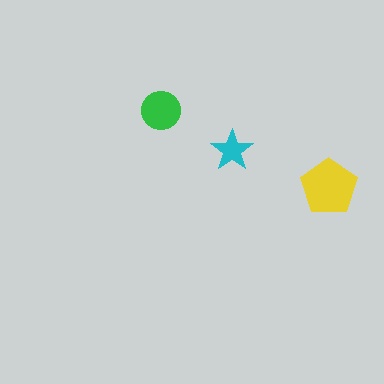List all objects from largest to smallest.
The yellow pentagon, the green circle, the cyan star.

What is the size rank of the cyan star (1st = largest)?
3rd.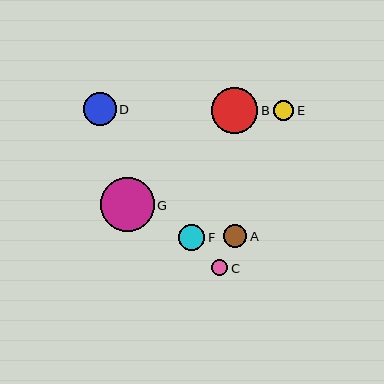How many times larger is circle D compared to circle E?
Circle D is approximately 1.6 times the size of circle E.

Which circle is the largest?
Circle G is the largest with a size of approximately 54 pixels.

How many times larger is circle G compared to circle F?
Circle G is approximately 2.1 times the size of circle F.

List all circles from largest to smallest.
From largest to smallest: G, B, D, F, A, E, C.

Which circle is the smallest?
Circle C is the smallest with a size of approximately 16 pixels.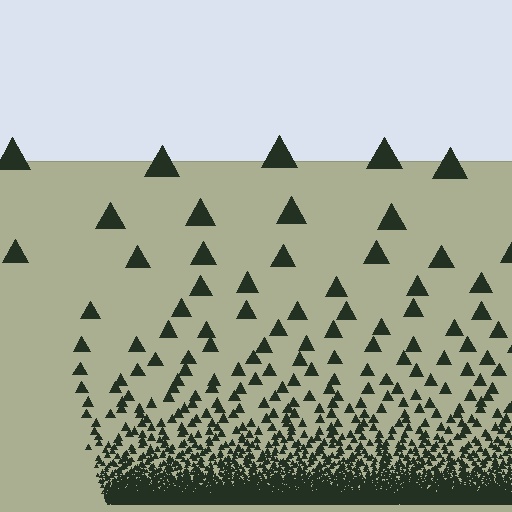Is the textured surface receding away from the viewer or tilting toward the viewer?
The surface appears to tilt toward the viewer. Texture elements get larger and sparser toward the top.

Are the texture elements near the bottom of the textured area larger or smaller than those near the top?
Smaller. The gradient is inverted — elements near the bottom are smaller and denser.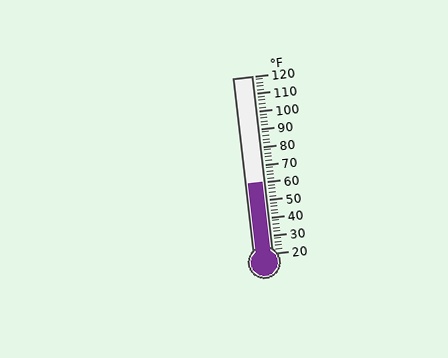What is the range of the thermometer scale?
The thermometer scale ranges from 20°F to 120°F.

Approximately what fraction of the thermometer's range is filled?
The thermometer is filled to approximately 40% of its range.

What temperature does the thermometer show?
The thermometer shows approximately 60°F.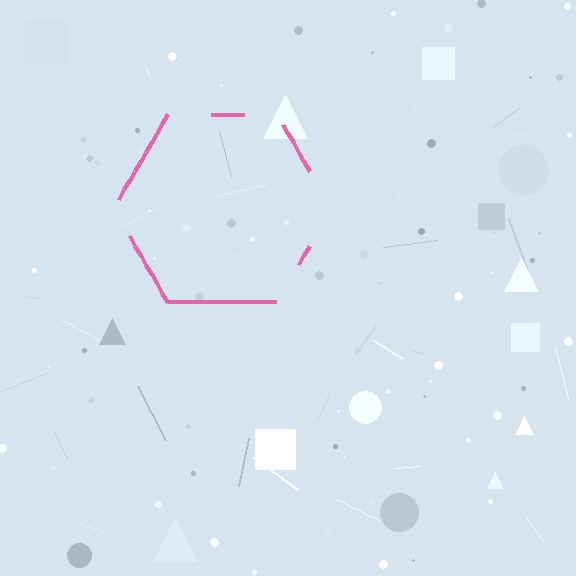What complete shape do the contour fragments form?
The contour fragments form a hexagon.